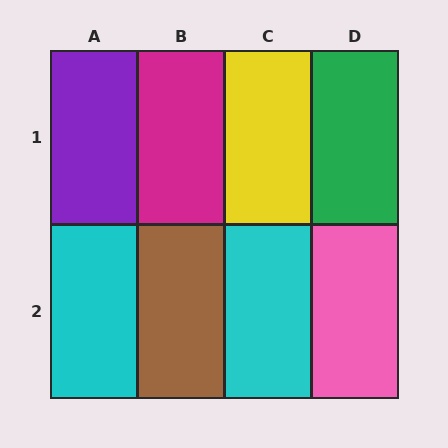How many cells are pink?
1 cell is pink.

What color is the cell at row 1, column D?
Green.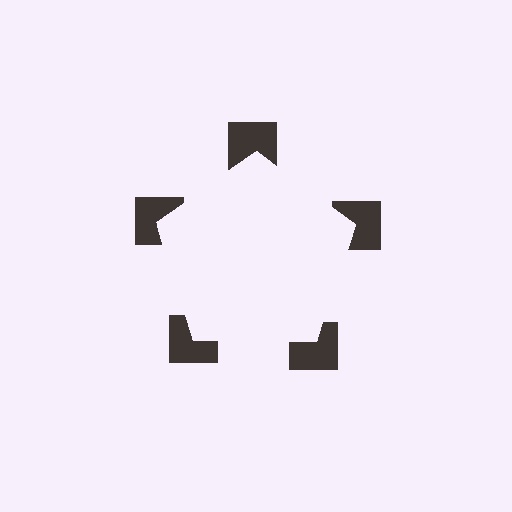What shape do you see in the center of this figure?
An illusory pentagon — its edges are inferred from the aligned wedge cuts in the notched squares, not physically drawn.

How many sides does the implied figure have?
5 sides.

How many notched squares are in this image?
There are 5 — one at each vertex of the illusory pentagon.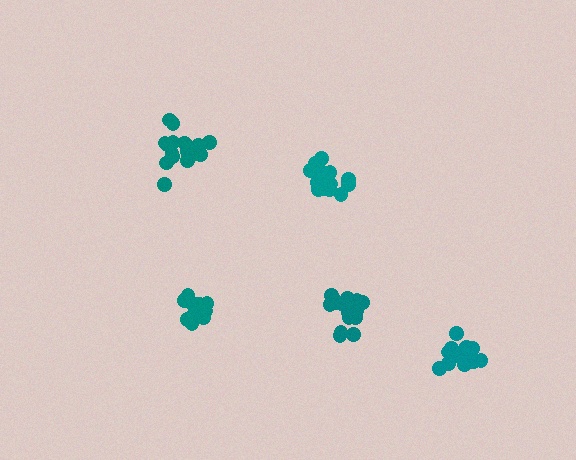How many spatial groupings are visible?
There are 5 spatial groupings.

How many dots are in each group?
Group 1: 16 dots, Group 2: 13 dots, Group 3: 18 dots, Group 4: 13 dots, Group 5: 15 dots (75 total).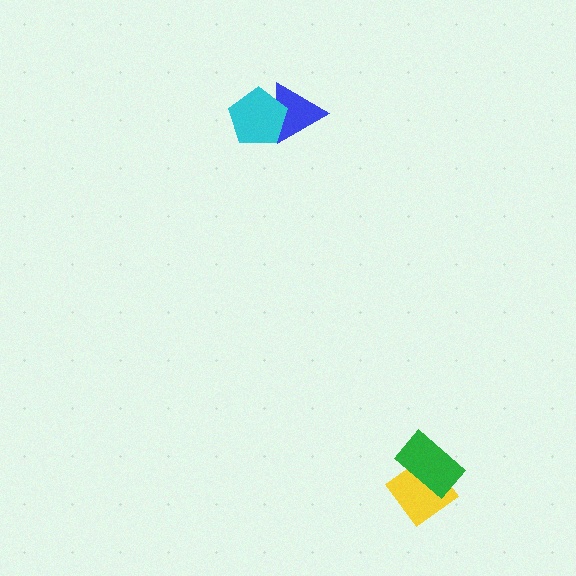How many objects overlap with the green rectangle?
1 object overlaps with the green rectangle.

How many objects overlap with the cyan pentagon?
1 object overlaps with the cyan pentagon.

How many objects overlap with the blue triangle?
1 object overlaps with the blue triangle.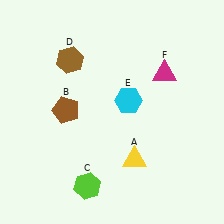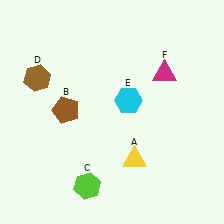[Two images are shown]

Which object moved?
The brown hexagon (D) moved left.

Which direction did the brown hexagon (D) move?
The brown hexagon (D) moved left.